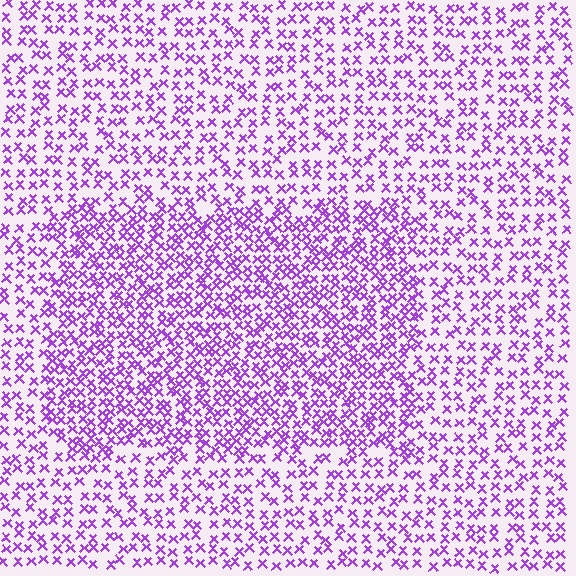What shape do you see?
I see a rectangle.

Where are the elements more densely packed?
The elements are more densely packed inside the rectangle boundary.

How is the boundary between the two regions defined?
The boundary is defined by a change in element density (approximately 1.8x ratio). All elements are the same color, size, and shape.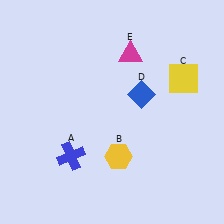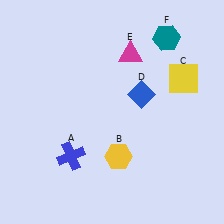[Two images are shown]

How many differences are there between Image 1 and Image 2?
There is 1 difference between the two images.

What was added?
A teal hexagon (F) was added in Image 2.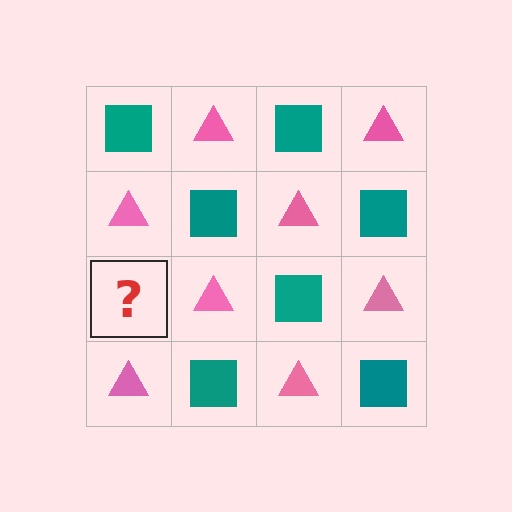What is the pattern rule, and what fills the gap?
The rule is that it alternates teal square and pink triangle in a checkerboard pattern. The gap should be filled with a teal square.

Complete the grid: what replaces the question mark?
The question mark should be replaced with a teal square.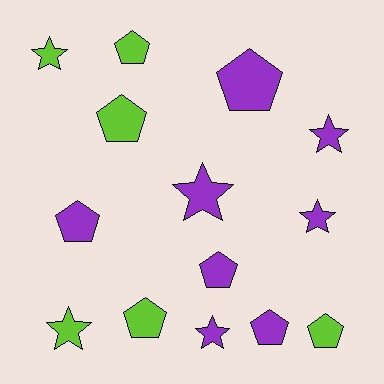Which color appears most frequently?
Purple, with 8 objects.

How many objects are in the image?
There are 14 objects.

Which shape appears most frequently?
Pentagon, with 8 objects.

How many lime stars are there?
There are 2 lime stars.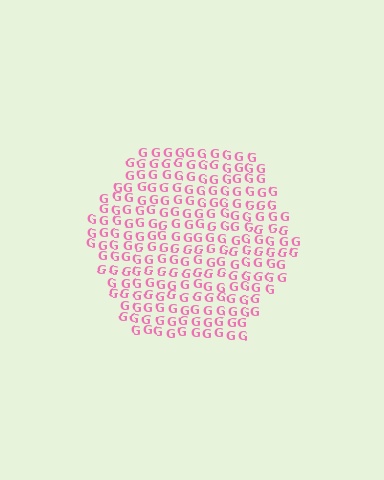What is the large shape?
The large shape is a hexagon.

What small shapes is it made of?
It is made of small letter G's.